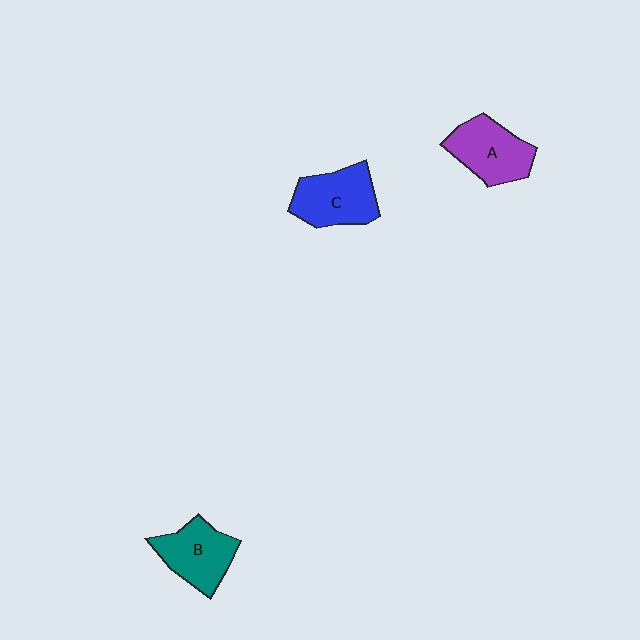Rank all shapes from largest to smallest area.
From largest to smallest: C (blue), A (purple), B (teal).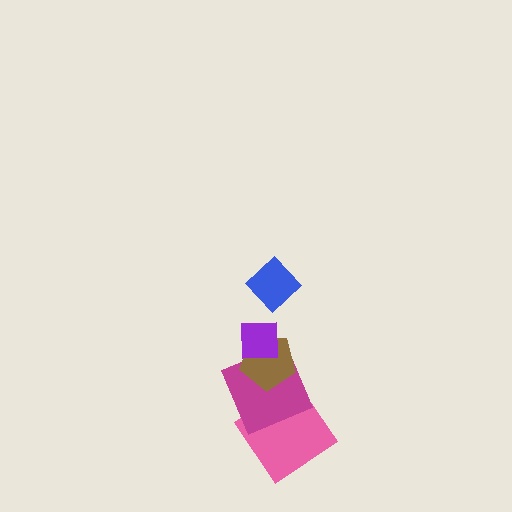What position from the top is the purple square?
The purple square is 2nd from the top.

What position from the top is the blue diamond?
The blue diamond is 1st from the top.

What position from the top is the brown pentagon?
The brown pentagon is 3rd from the top.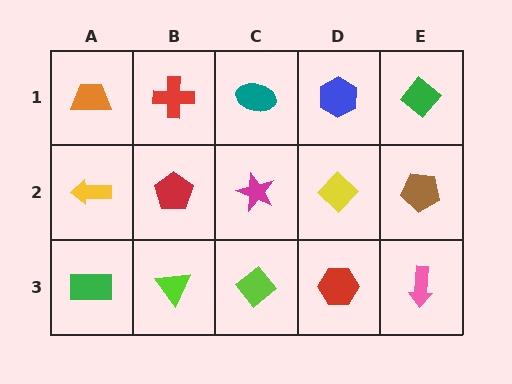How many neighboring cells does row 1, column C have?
3.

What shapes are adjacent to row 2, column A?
An orange trapezoid (row 1, column A), a green rectangle (row 3, column A), a red pentagon (row 2, column B).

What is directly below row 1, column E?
A brown pentagon.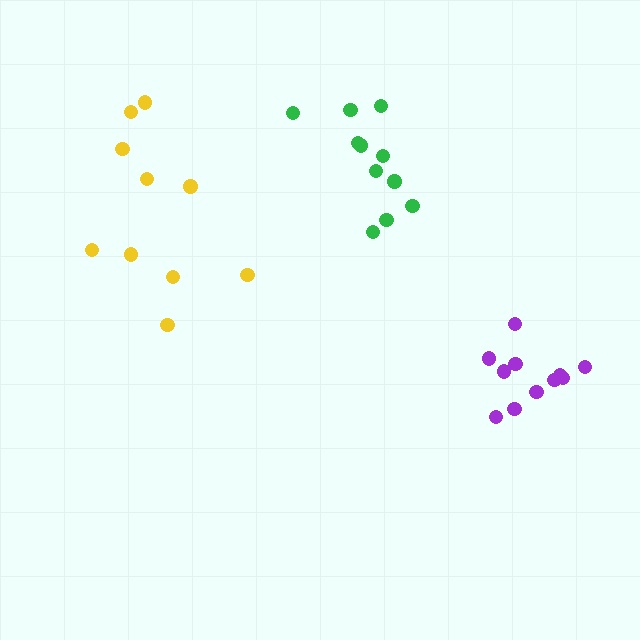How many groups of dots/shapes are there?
There are 3 groups.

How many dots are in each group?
Group 1: 11 dots, Group 2: 10 dots, Group 3: 11 dots (32 total).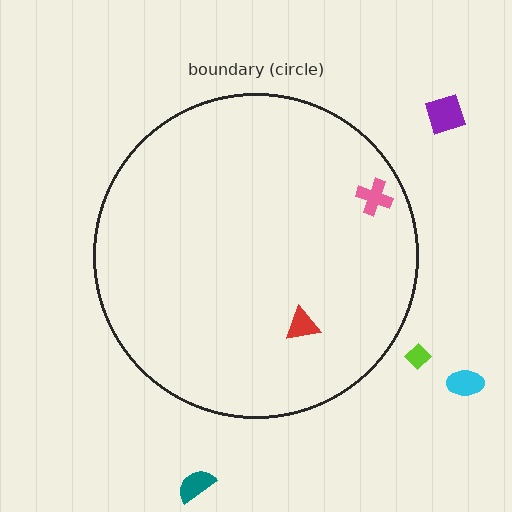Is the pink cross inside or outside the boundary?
Inside.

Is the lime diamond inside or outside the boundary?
Outside.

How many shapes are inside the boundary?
2 inside, 4 outside.